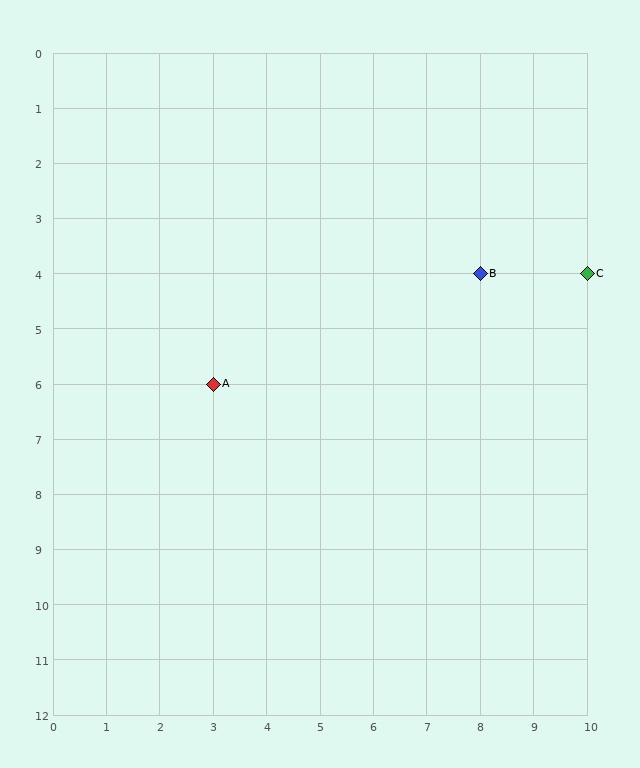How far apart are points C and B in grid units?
Points C and B are 2 columns apart.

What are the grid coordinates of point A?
Point A is at grid coordinates (3, 6).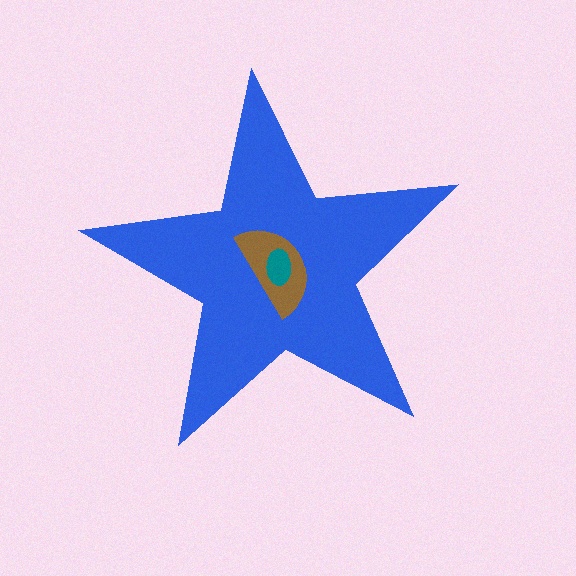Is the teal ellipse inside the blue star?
Yes.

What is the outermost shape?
The blue star.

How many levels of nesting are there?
3.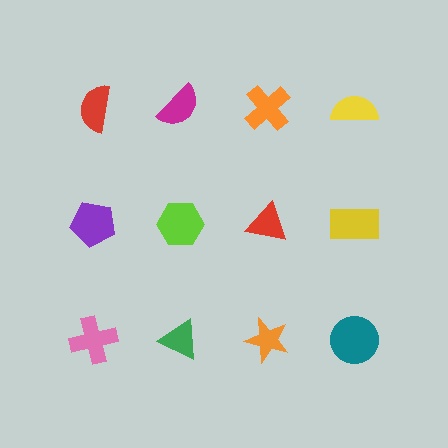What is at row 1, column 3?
An orange cross.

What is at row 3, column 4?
A teal circle.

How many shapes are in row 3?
4 shapes.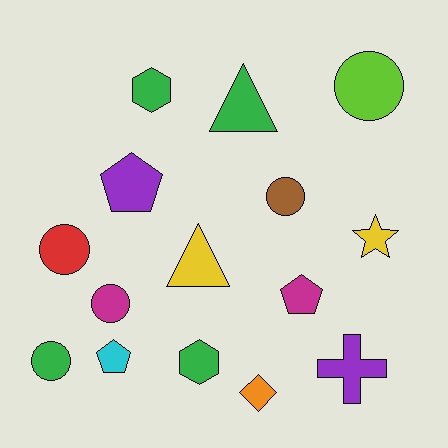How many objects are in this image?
There are 15 objects.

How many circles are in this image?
There are 5 circles.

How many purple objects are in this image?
There are 2 purple objects.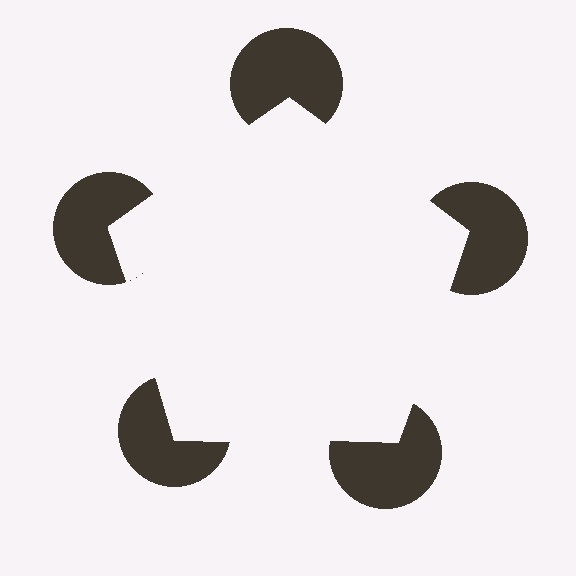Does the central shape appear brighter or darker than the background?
It typically appears slightly brighter than the background, even though no actual brightness change is drawn.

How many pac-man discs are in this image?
There are 5 — one at each vertex of the illusory pentagon.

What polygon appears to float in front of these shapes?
An illusory pentagon — its edges are inferred from the aligned wedge cuts in the pac-man discs, not physically drawn.